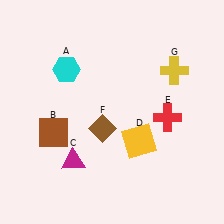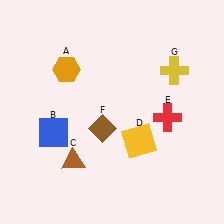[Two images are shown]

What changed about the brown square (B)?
In Image 1, B is brown. In Image 2, it changed to blue.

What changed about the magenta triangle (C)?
In Image 1, C is magenta. In Image 2, it changed to brown.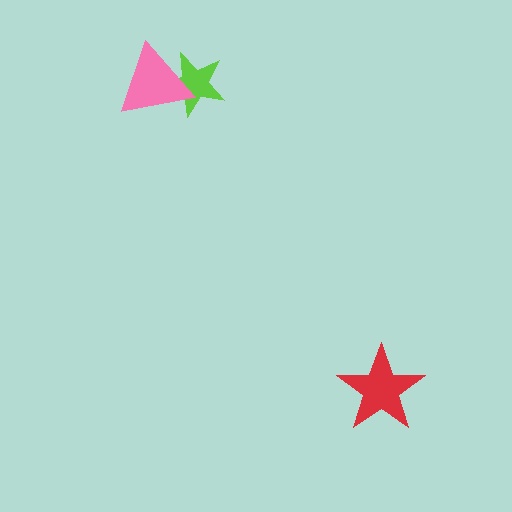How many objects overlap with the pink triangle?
1 object overlaps with the pink triangle.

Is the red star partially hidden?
No, no other shape covers it.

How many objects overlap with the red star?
0 objects overlap with the red star.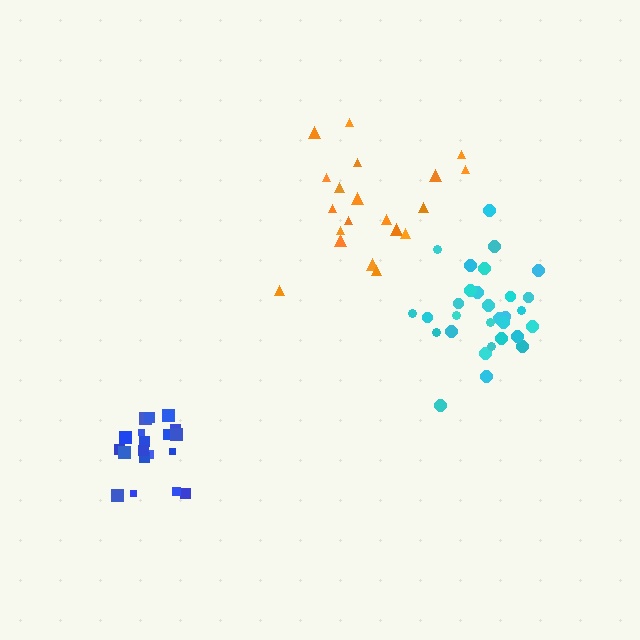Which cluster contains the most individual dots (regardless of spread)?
Cyan (30).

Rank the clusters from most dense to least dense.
blue, cyan, orange.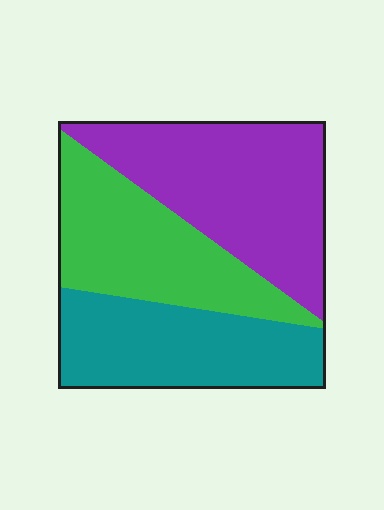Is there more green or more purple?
Purple.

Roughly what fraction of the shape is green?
Green takes up between a quarter and a half of the shape.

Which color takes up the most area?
Purple, at roughly 40%.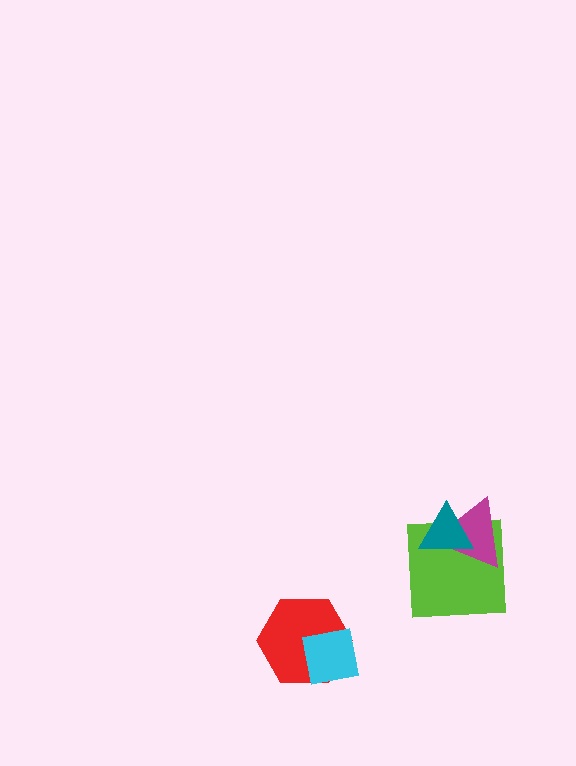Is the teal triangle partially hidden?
No, no other shape covers it.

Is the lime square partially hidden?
Yes, it is partially covered by another shape.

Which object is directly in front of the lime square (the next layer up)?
The magenta triangle is directly in front of the lime square.